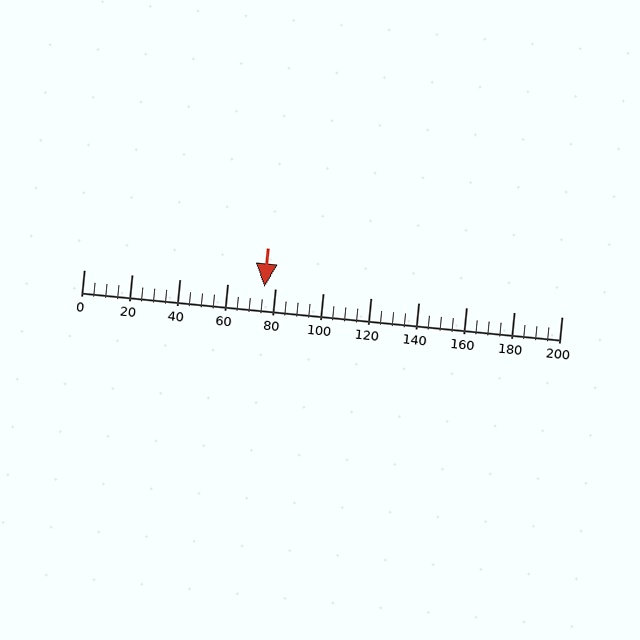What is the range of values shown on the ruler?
The ruler shows values from 0 to 200.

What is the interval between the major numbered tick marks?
The major tick marks are spaced 20 units apart.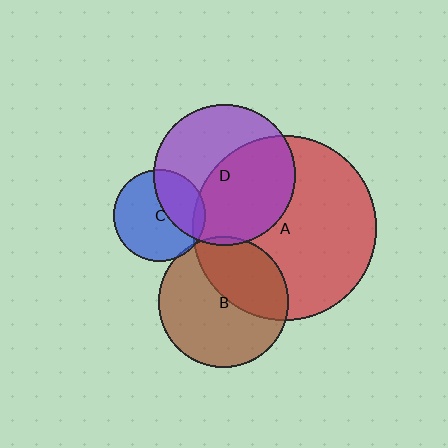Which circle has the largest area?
Circle A (red).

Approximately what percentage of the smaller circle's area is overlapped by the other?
Approximately 40%.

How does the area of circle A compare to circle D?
Approximately 1.7 times.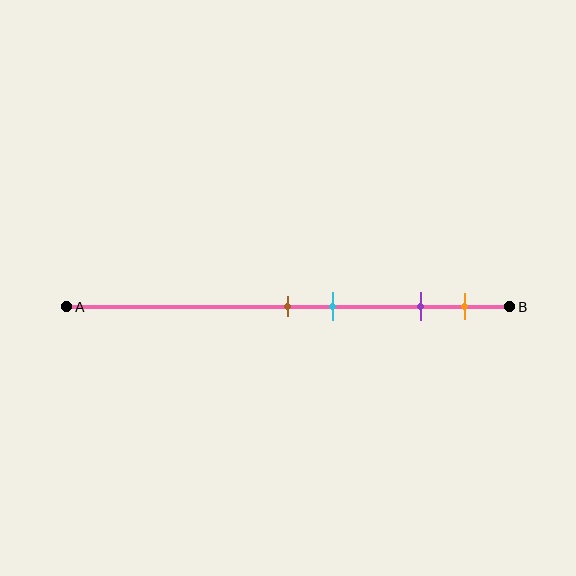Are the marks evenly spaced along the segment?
No, the marks are not evenly spaced.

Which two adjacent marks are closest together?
The brown and cyan marks are the closest adjacent pair.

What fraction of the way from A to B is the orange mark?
The orange mark is approximately 90% (0.9) of the way from A to B.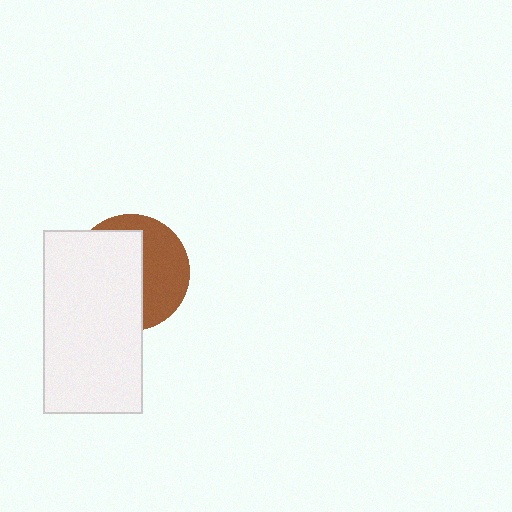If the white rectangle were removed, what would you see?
You would see the complete brown circle.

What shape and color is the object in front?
The object in front is a white rectangle.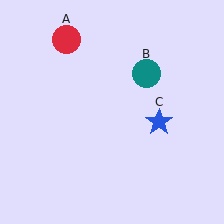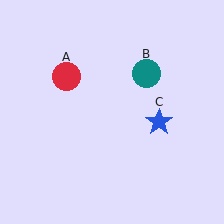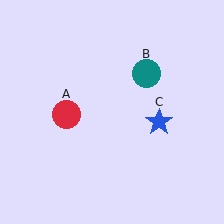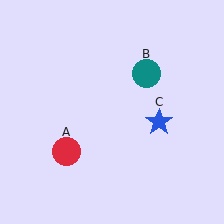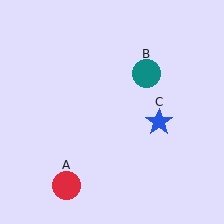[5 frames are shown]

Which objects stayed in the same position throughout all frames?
Teal circle (object B) and blue star (object C) remained stationary.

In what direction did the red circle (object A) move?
The red circle (object A) moved down.